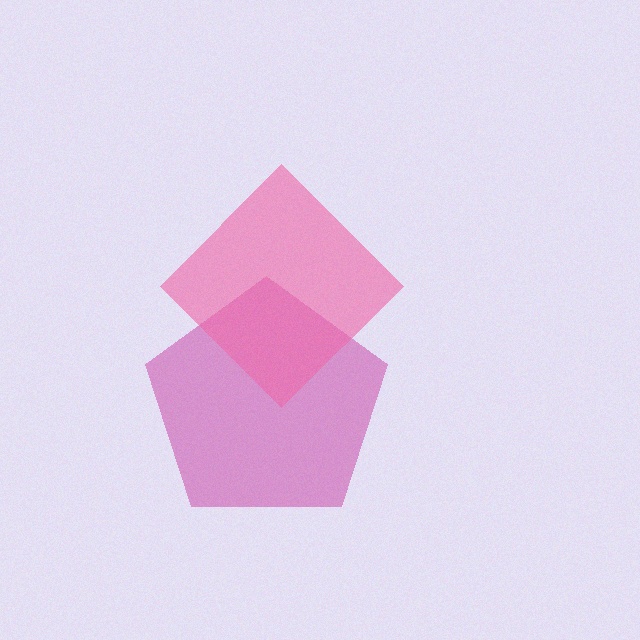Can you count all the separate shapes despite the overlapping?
Yes, there are 2 separate shapes.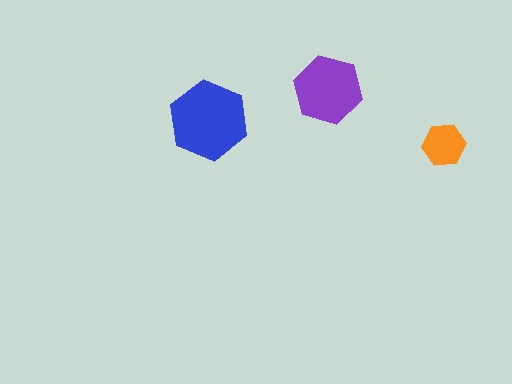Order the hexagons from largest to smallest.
the blue one, the purple one, the orange one.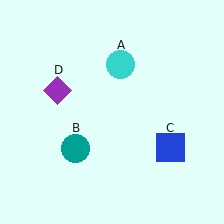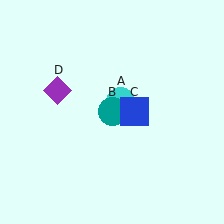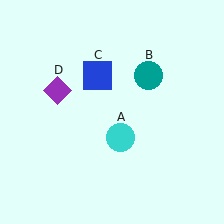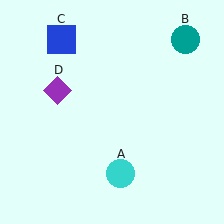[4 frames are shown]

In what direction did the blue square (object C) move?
The blue square (object C) moved up and to the left.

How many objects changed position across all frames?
3 objects changed position: cyan circle (object A), teal circle (object B), blue square (object C).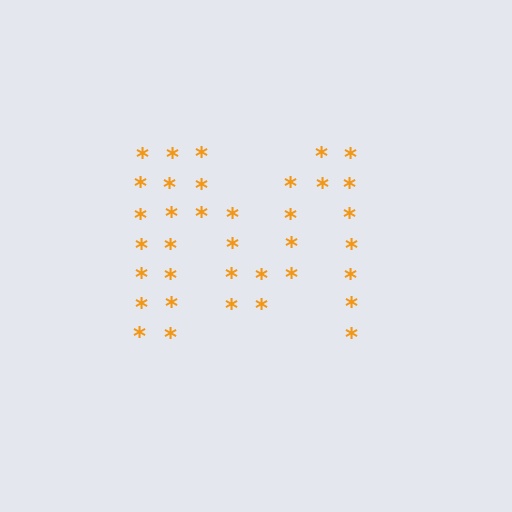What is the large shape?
The large shape is the letter M.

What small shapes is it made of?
It is made of small asterisks.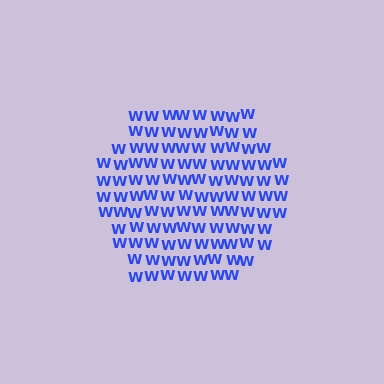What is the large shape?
The large shape is a hexagon.